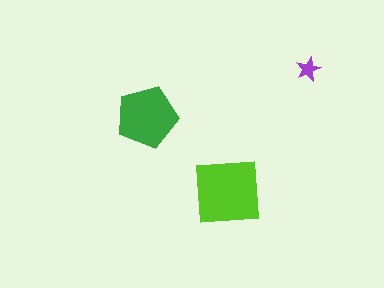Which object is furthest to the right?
The purple star is rightmost.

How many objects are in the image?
There are 3 objects in the image.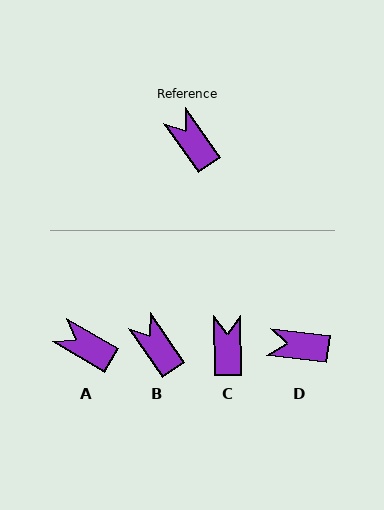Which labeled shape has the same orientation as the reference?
B.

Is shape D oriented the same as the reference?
No, it is off by about 48 degrees.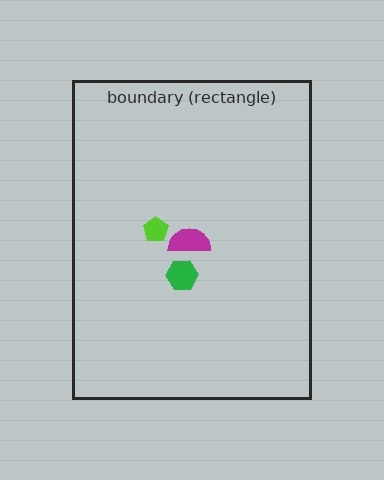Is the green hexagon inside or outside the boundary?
Inside.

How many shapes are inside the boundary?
3 inside, 0 outside.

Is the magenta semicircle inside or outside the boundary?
Inside.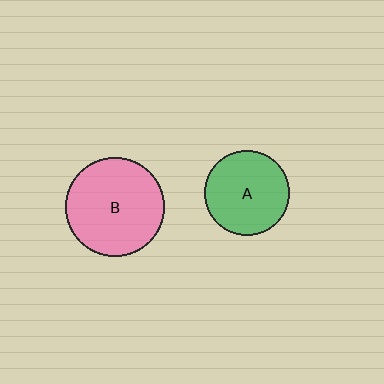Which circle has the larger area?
Circle B (pink).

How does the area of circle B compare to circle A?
Approximately 1.3 times.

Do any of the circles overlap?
No, none of the circles overlap.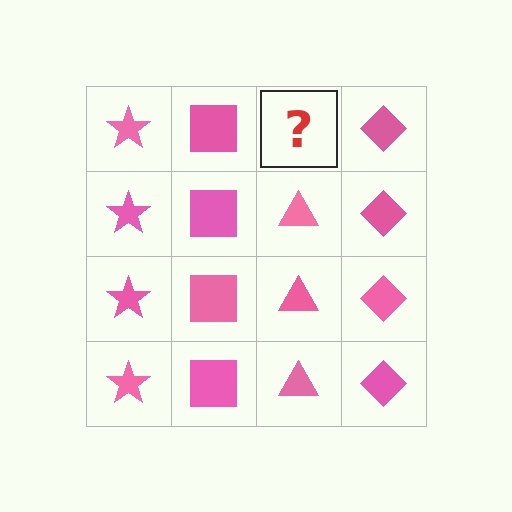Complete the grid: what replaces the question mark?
The question mark should be replaced with a pink triangle.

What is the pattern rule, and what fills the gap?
The rule is that each column has a consistent shape. The gap should be filled with a pink triangle.